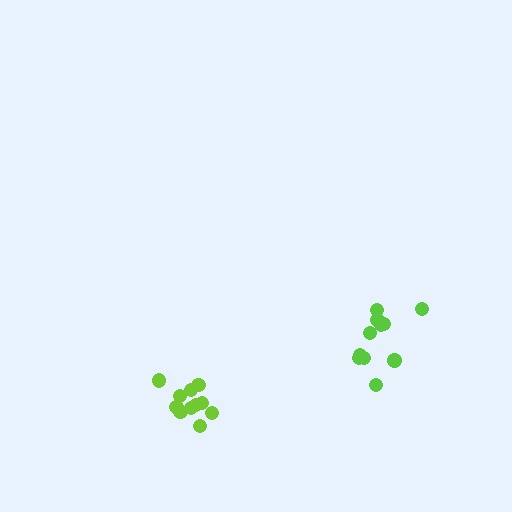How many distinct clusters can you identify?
There are 2 distinct clusters.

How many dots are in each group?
Group 1: 11 dots, Group 2: 11 dots (22 total).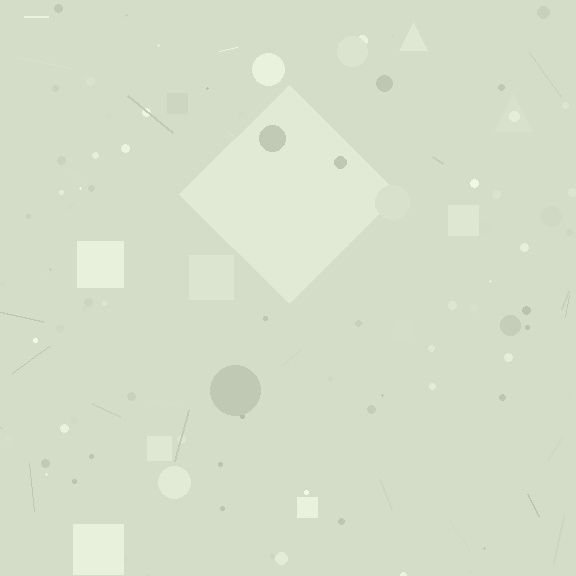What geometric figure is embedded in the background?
A diamond is embedded in the background.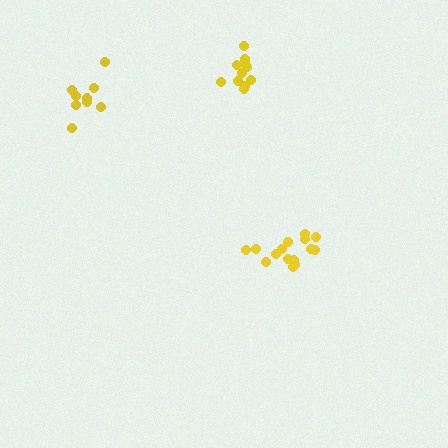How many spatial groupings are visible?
There are 3 spatial groupings.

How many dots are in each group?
Group 1: 9 dots, Group 2: 11 dots, Group 3: 15 dots (35 total).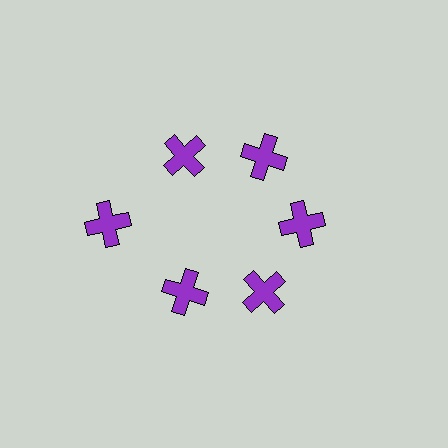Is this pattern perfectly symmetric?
No. The 6 purple crosses are arranged in a ring, but one element near the 9 o'clock position is pushed outward from the center, breaking the 6-fold rotational symmetry.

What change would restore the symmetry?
The symmetry would be restored by moving it inward, back onto the ring so that all 6 crosses sit at equal angles and equal distance from the center.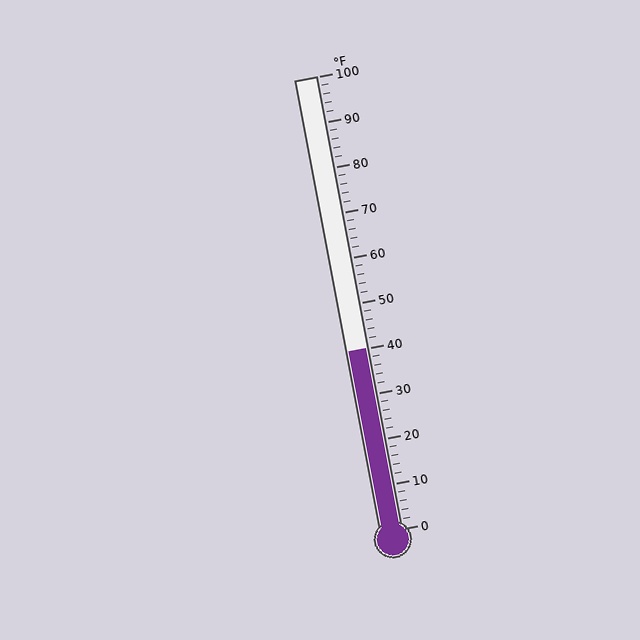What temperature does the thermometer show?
The thermometer shows approximately 40°F.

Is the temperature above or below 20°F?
The temperature is above 20°F.